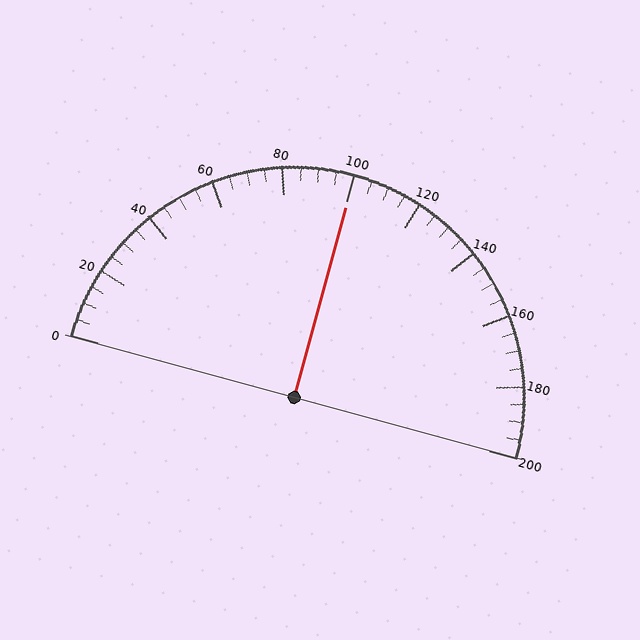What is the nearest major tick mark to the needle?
The nearest major tick mark is 100.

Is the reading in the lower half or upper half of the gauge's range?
The reading is in the upper half of the range (0 to 200).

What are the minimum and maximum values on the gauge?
The gauge ranges from 0 to 200.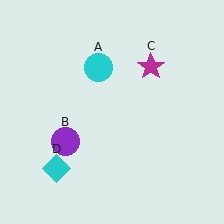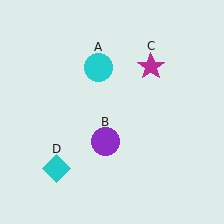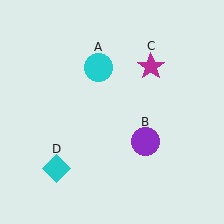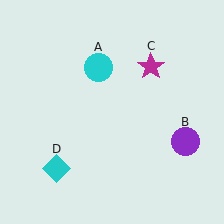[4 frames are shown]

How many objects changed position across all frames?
1 object changed position: purple circle (object B).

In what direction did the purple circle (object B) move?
The purple circle (object B) moved right.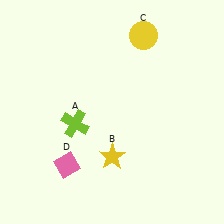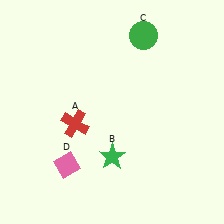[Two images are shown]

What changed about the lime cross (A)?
In Image 1, A is lime. In Image 2, it changed to red.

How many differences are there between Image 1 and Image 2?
There are 3 differences between the two images.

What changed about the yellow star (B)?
In Image 1, B is yellow. In Image 2, it changed to green.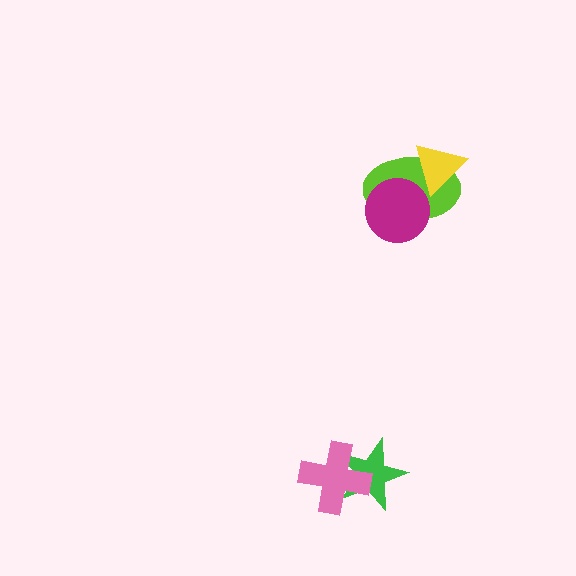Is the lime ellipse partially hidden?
Yes, it is partially covered by another shape.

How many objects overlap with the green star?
1 object overlaps with the green star.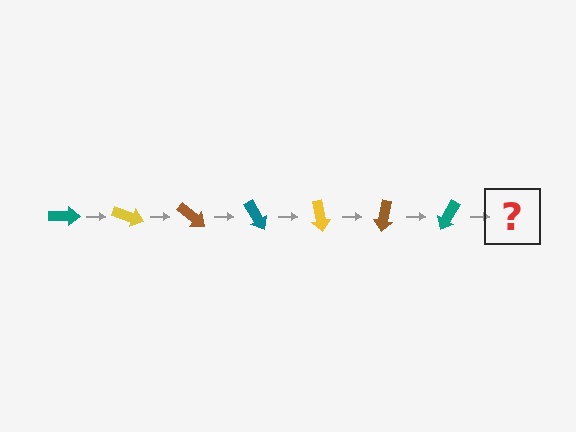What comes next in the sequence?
The next element should be a yellow arrow, rotated 140 degrees from the start.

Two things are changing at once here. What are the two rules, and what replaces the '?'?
The two rules are that it rotates 20 degrees each step and the color cycles through teal, yellow, and brown. The '?' should be a yellow arrow, rotated 140 degrees from the start.